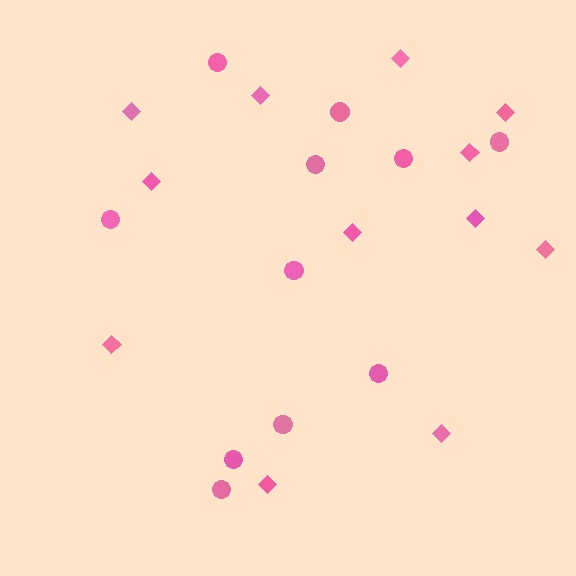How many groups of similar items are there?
There are 2 groups: one group of diamonds (12) and one group of circles (11).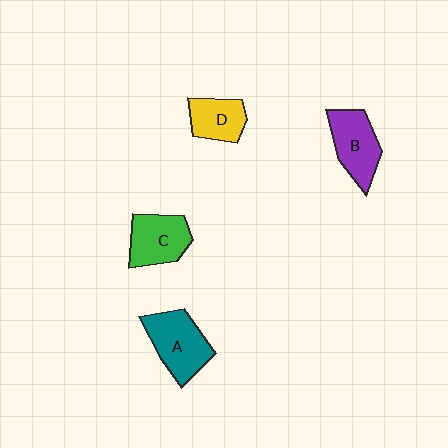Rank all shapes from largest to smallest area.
From largest to smallest: A (teal), B (purple), C (green), D (yellow).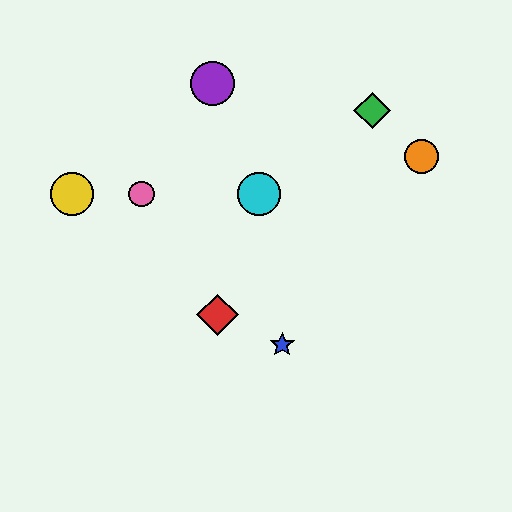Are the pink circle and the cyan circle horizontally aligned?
Yes, both are at y≈194.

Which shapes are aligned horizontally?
The yellow circle, the cyan circle, the pink circle are aligned horizontally.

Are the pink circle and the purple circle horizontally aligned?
No, the pink circle is at y≈194 and the purple circle is at y≈84.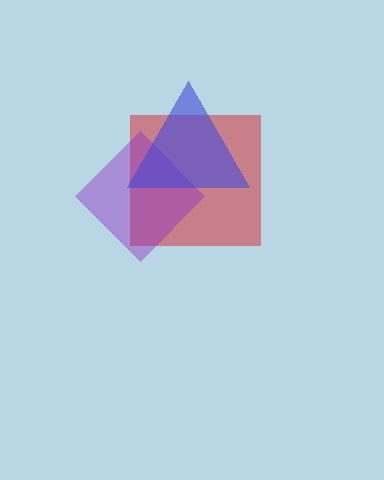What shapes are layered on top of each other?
The layered shapes are: a red square, a purple diamond, a blue triangle.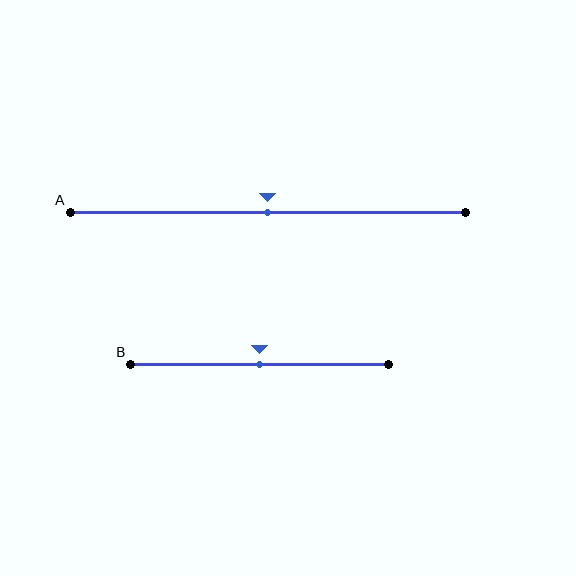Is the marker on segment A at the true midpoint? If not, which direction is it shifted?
Yes, the marker on segment A is at the true midpoint.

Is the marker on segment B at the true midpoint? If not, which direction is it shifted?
Yes, the marker on segment B is at the true midpoint.